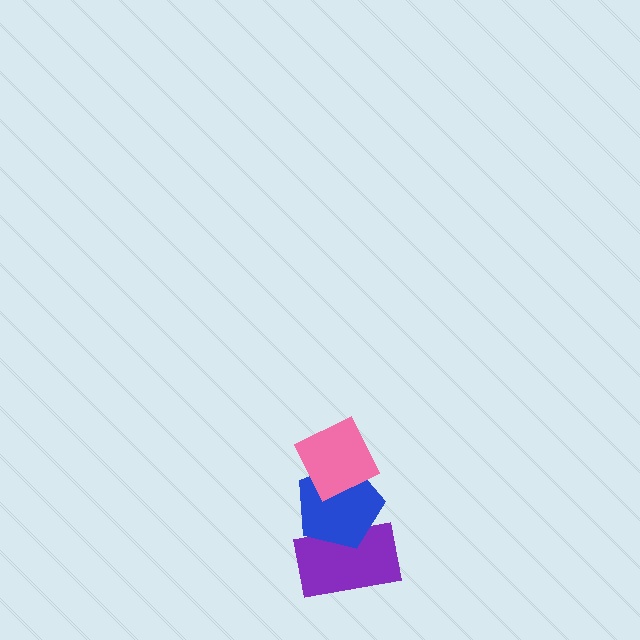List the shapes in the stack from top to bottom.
From top to bottom: the pink diamond, the blue pentagon, the purple rectangle.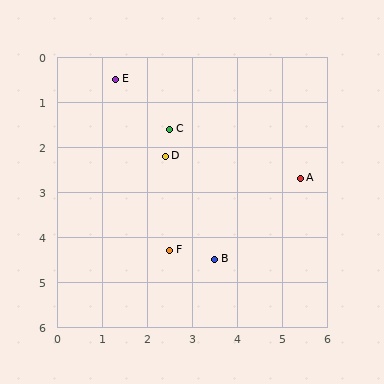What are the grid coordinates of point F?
Point F is at approximately (2.5, 4.3).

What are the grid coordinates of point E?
Point E is at approximately (1.3, 0.5).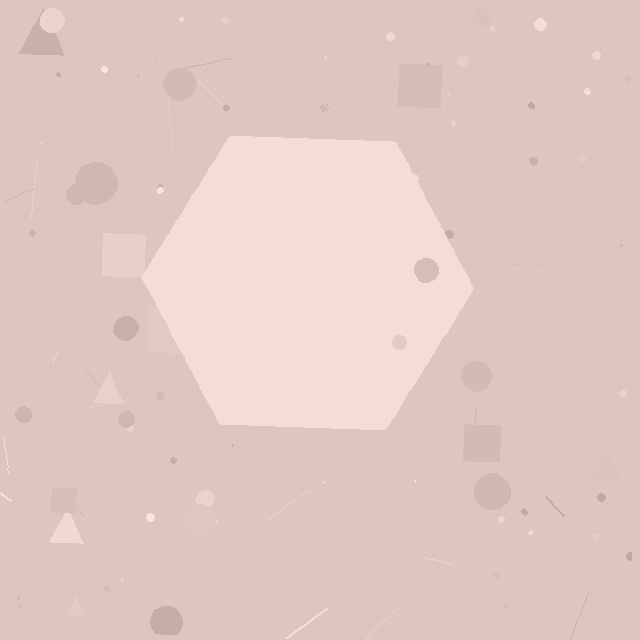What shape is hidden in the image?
A hexagon is hidden in the image.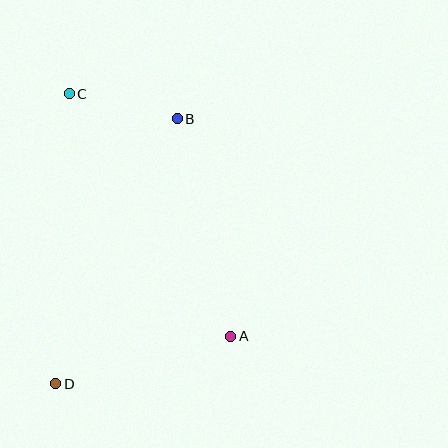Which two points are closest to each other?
Points B and C are closest to each other.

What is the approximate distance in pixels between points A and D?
The distance between A and D is approximately 181 pixels.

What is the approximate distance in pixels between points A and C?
The distance between A and C is approximately 291 pixels.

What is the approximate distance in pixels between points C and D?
The distance between C and D is approximately 290 pixels.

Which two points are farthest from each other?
Points B and D are farthest from each other.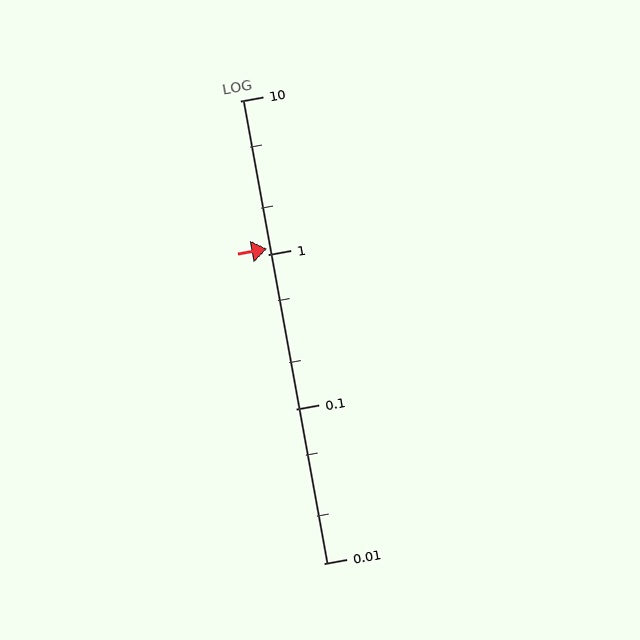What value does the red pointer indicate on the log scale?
The pointer indicates approximately 1.1.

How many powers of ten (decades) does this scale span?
The scale spans 3 decades, from 0.01 to 10.